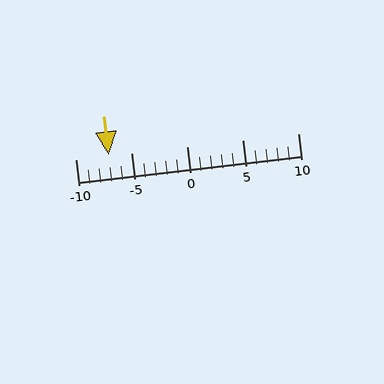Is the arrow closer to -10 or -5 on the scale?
The arrow is closer to -5.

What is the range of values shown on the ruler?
The ruler shows values from -10 to 10.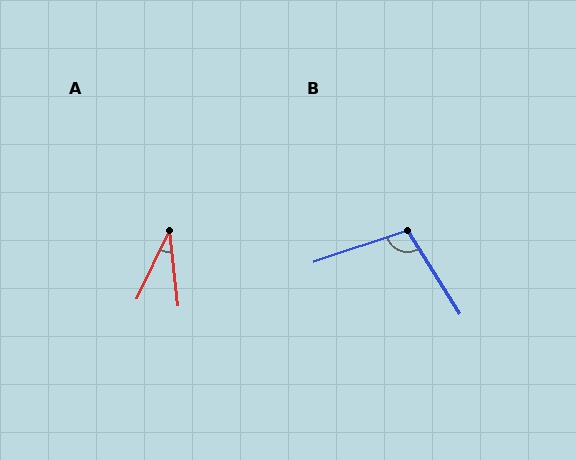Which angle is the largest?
B, at approximately 103 degrees.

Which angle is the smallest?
A, at approximately 32 degrees.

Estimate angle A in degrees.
Approximately 32 degrees.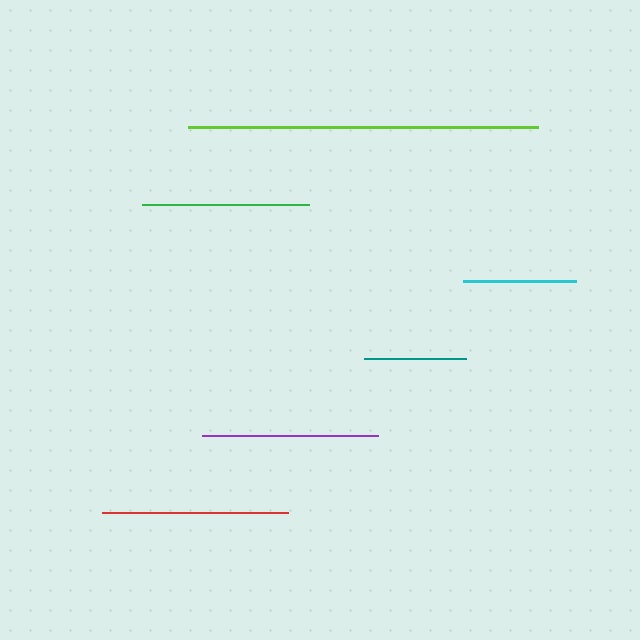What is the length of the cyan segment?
The cyan segment is approximately 113 pixels long.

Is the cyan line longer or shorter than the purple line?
The purple line is longer than the cyan line.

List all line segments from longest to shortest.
From longest to shortest: lime, red, purple, green, cyan, teal.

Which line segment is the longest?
The lime line is the longest at approximately 349 pixels.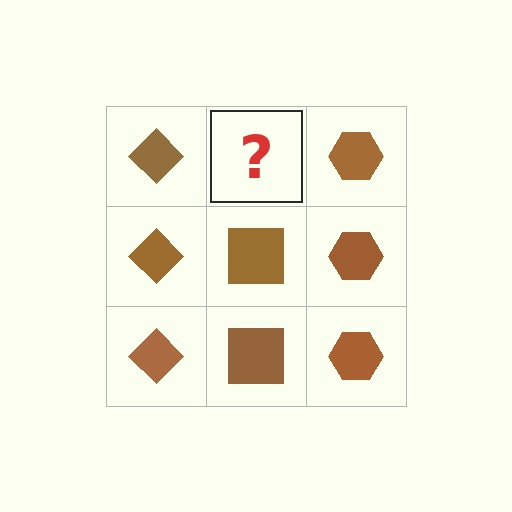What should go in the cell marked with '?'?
The missing cell should contain a brown square.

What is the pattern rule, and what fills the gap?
The rule is that each column has a consistent shape. The gap should be filled with a brown square.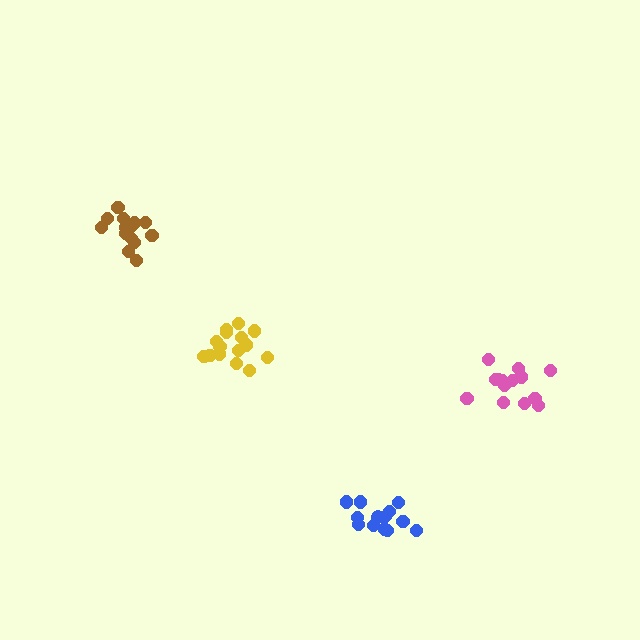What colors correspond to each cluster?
The clusters are colored: pink, blue, yellow, brown.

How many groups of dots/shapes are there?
There are 4 groups.